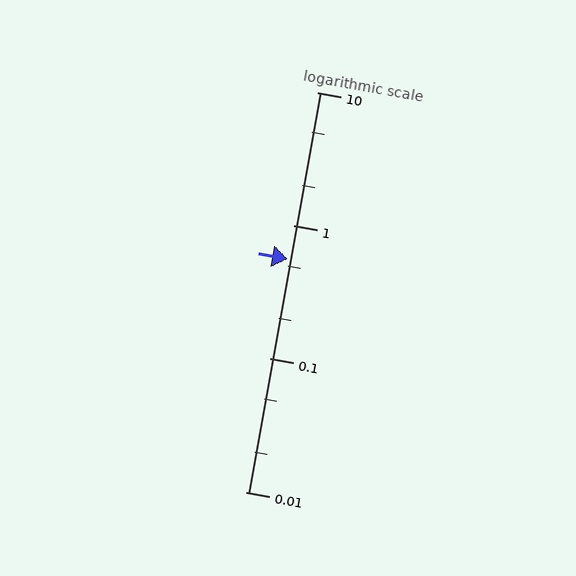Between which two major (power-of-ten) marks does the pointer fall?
The pointer is between 0.1 and 1.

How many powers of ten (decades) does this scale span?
The scale spans 3 decades, from 0.01 to 10.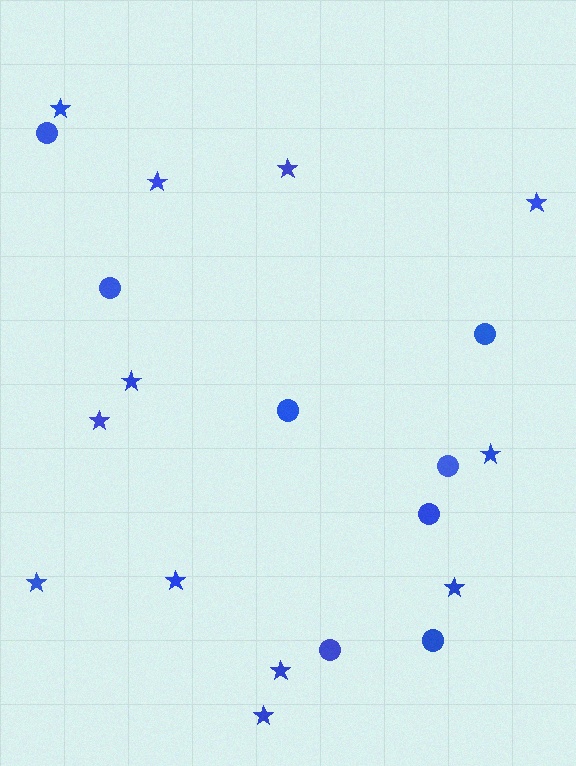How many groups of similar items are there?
There are 2 groups: one group of circles (8) and one group of stars (12).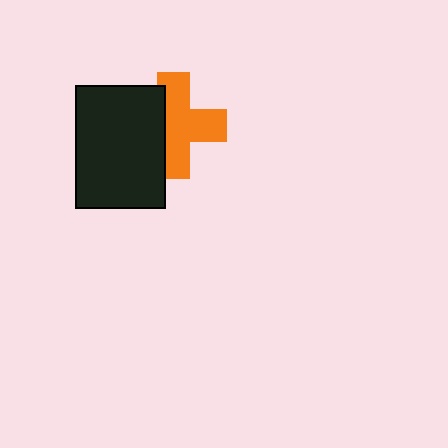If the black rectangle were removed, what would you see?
You would see the complete orange cross.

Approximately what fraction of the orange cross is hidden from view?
Roughly 33% of the orange cross is hidden behind the black rectangle.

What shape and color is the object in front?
The object in front is a black rectangle.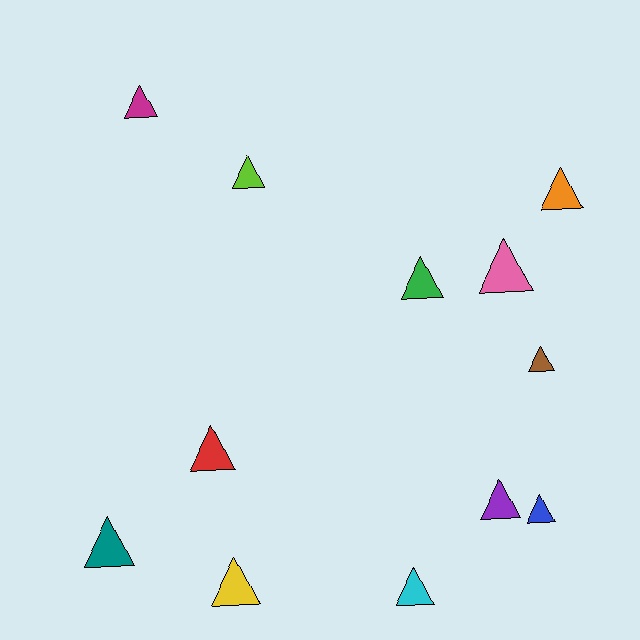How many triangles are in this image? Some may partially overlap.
There are 12 triangles.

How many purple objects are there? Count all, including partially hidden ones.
There is 1 purple object.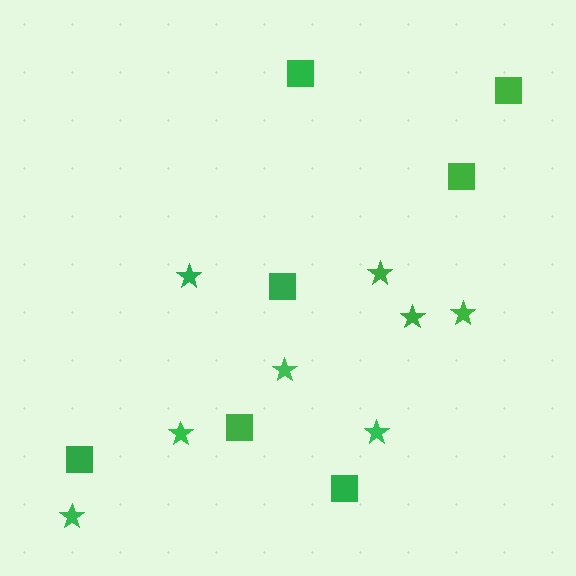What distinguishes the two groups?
There are 2 groups: one group of squares (7) and one group of stars (8).